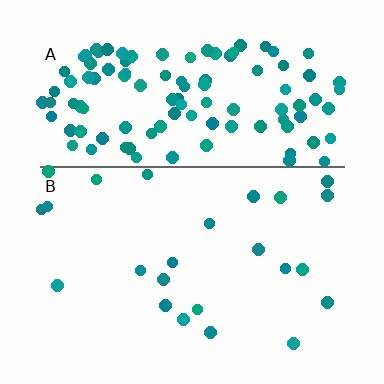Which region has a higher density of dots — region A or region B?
A (the top).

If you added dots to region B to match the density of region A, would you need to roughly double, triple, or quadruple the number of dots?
Approximately quadruple.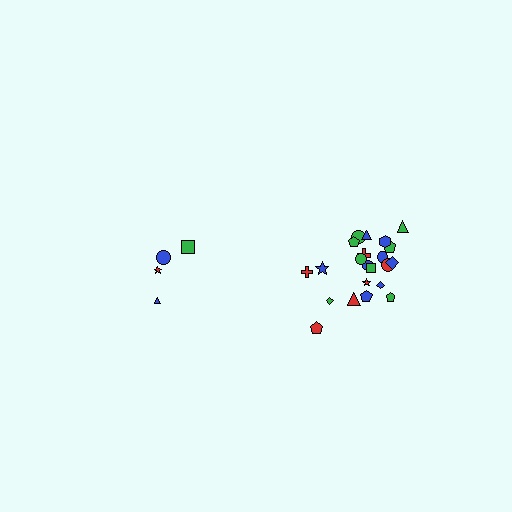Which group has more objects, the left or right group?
The right group.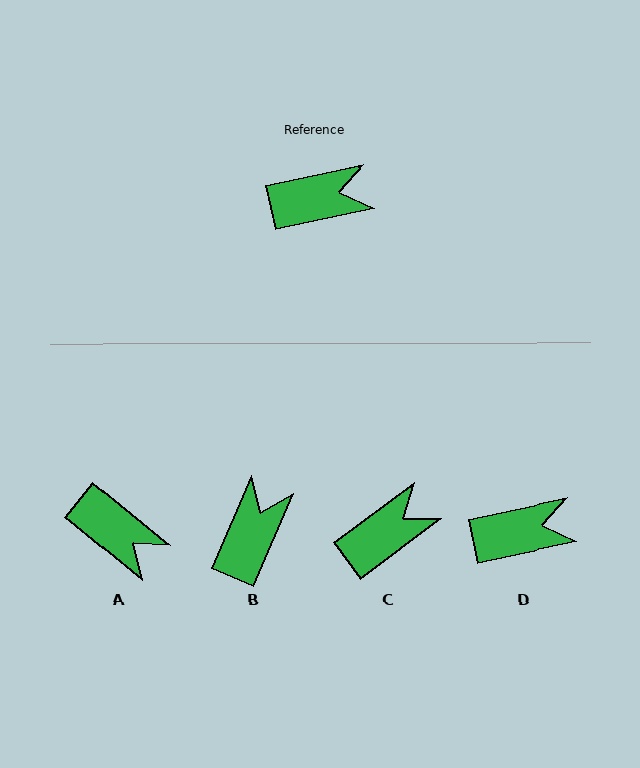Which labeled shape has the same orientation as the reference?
D.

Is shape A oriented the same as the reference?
No, it is off by about 52 degrees.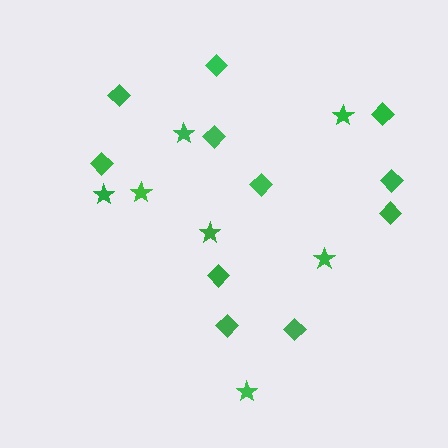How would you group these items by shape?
There are 2 groups: one group of diamonds (11) and one group of stars (7).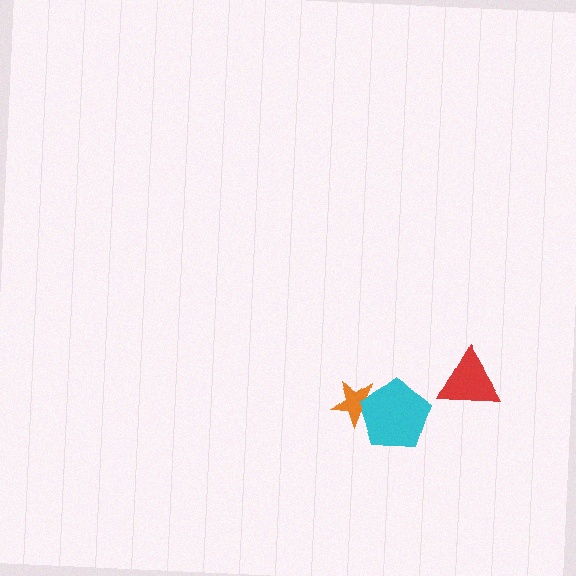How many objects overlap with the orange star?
1 object overlaps with the orange star.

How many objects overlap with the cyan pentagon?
1 object overlaps with the cyan pentagon.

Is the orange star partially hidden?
Yes, it is partially covered by another shape.